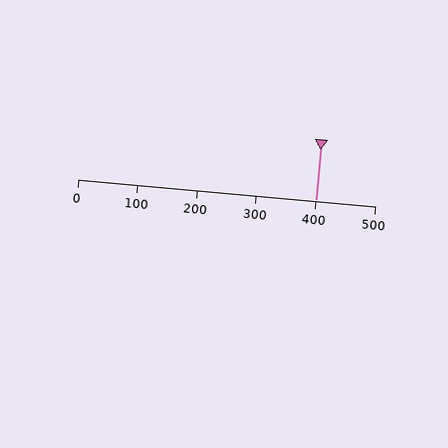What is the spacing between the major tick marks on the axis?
The major ticks are spaced 100 apart.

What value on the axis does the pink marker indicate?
The marker indicates approximately 400.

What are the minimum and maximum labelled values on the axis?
The axis runs from 0 to 500.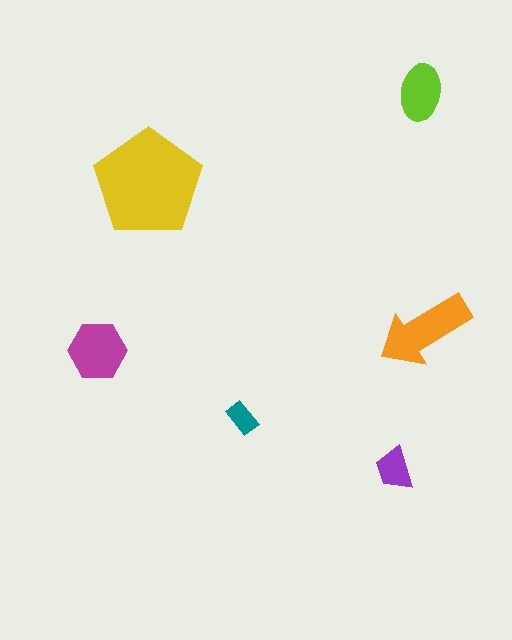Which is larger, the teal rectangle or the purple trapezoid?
The purple trapezoid.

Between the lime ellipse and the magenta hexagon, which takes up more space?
The magenta hexagon.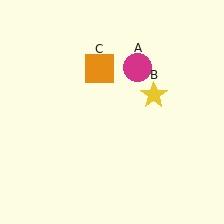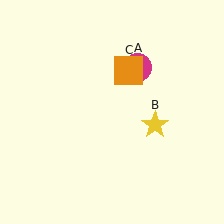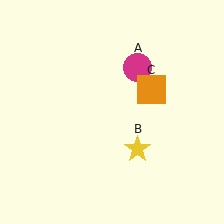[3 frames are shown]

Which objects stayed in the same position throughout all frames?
Magenta circle (object A) remained stationary.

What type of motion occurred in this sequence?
The yellow star (object B), orange square (object C) rotated clockwise around the center of the scene.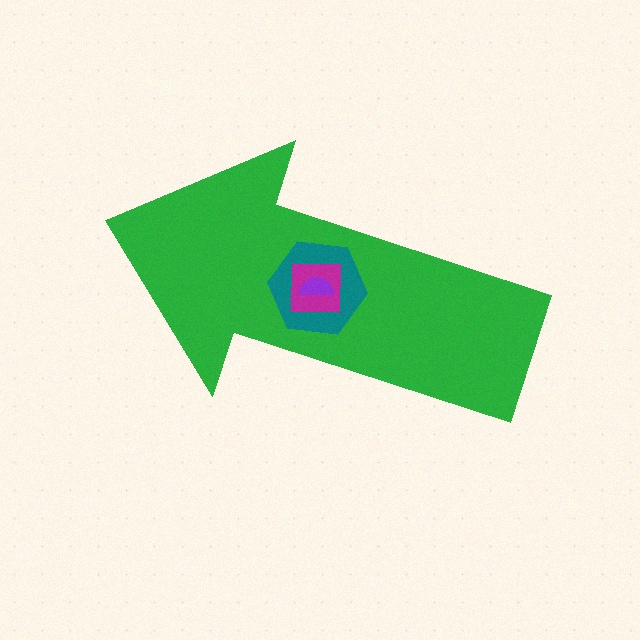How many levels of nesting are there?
4.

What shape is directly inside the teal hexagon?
The magenta square.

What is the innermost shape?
The purple semicircle.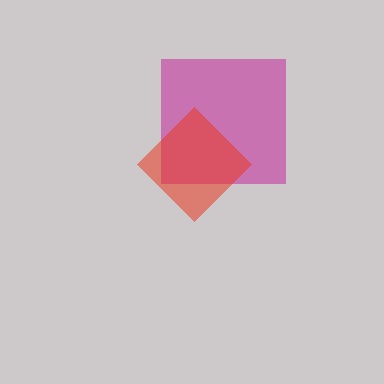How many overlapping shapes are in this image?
There are 2 overlapping shapes in the image.